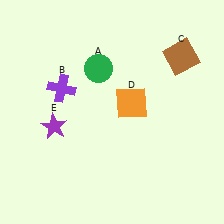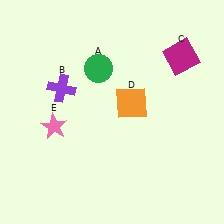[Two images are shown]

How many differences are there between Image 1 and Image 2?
There are 2 differences between the two images.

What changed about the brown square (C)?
In Image 1, C is brown. In Image 2, it changed to magenta.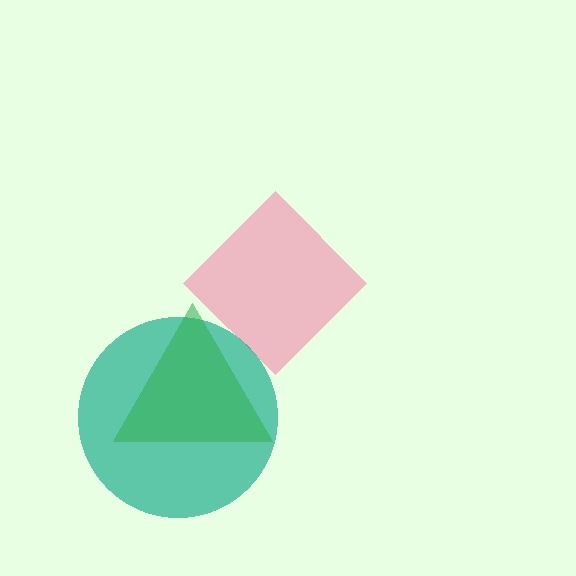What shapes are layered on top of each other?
The layered shapes are: a pink diamond, a teal circle, a green triangle.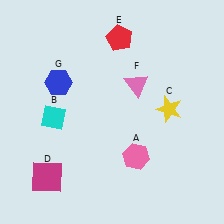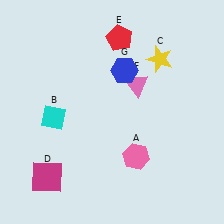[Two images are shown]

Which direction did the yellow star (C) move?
The yellow star (C) moved up.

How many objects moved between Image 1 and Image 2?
2 objects moved between the two images.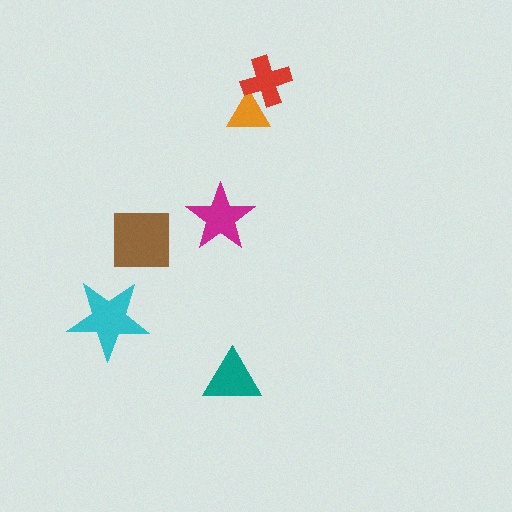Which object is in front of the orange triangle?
The red cross is in front of the orange triangle.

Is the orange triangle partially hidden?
Yes, it is partially covered by another shape.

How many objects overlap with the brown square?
0 objects overlap with the brown square.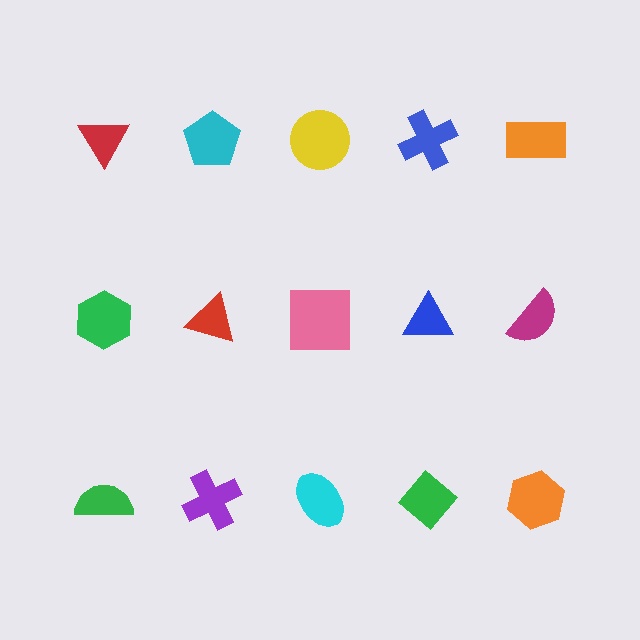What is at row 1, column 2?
A cyan pentagon.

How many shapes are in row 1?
5 shapes.